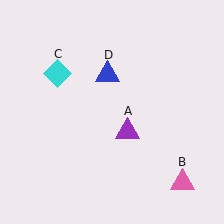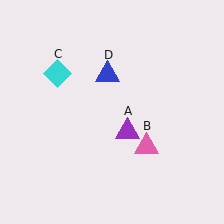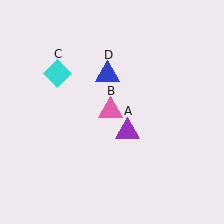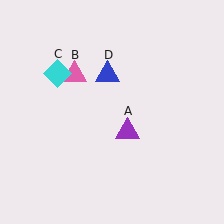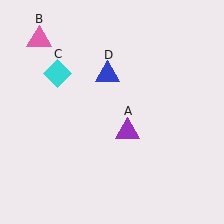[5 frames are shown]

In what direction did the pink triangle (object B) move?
The pink triangle (object B) moved up and to the left.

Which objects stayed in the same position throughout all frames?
Purple triangle (object A) and cyan diamond (object C) and blue triangle (object D) remained stationary.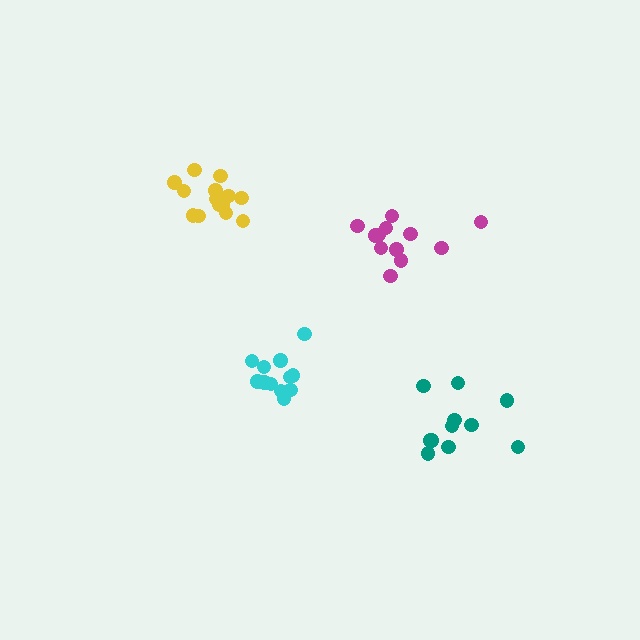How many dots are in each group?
Group 1: 12 dots, Group 2: 14 dots, Group 3: 11 dots, Group 4: 12 dots (49 total).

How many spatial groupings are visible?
There are 4 spatial groupings.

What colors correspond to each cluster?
The clusters are colored: magenta, yellow, teal, cyan.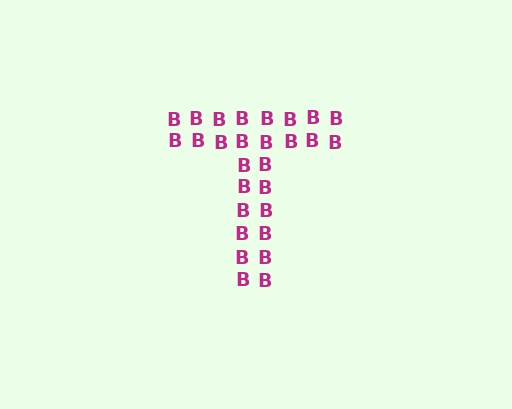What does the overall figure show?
The overall figure shows the letter T.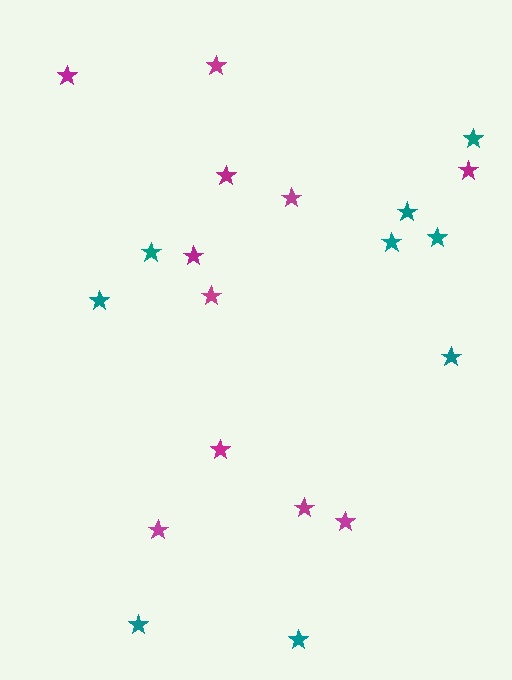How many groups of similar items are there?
There are 2 groups: one group of magenta stars (11) and one group of teal stars (9).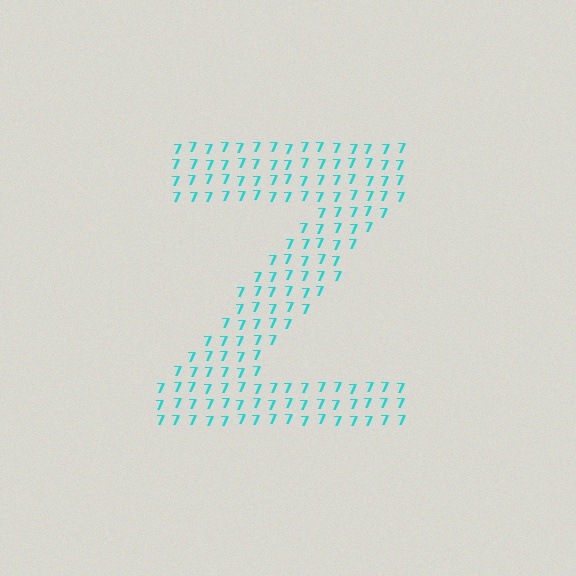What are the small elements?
The small elements are digit 7's.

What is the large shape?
The large shape is the letter Z.